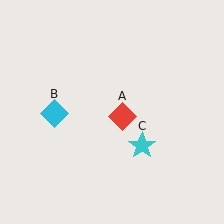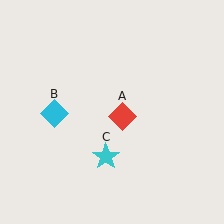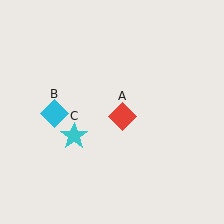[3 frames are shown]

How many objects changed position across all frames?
1 object changed position: cyan star (object C).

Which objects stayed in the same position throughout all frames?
Red diamond (object A) and cyan diamond (object B) remained stationary.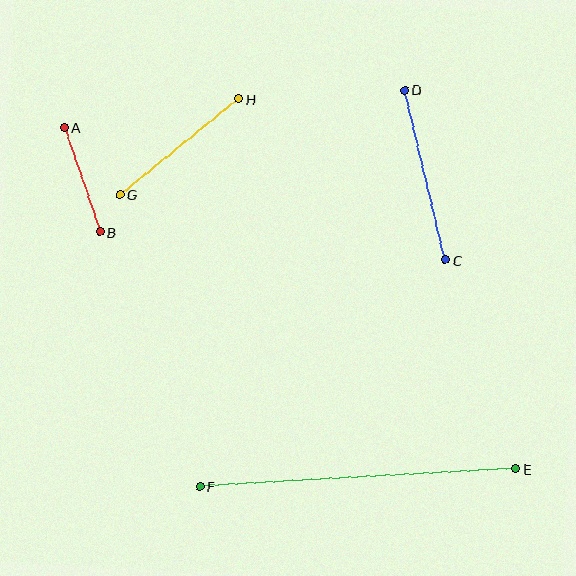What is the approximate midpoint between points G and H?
The midpoint is at approximately (179, 147) pixels.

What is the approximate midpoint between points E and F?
The midpoint is at approximately (358, 478) pixels.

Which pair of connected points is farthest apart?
Points E and F are farthest apart.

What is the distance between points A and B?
The distance is approximately 110 pixels.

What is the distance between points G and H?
The distance is approximately 153 pixels.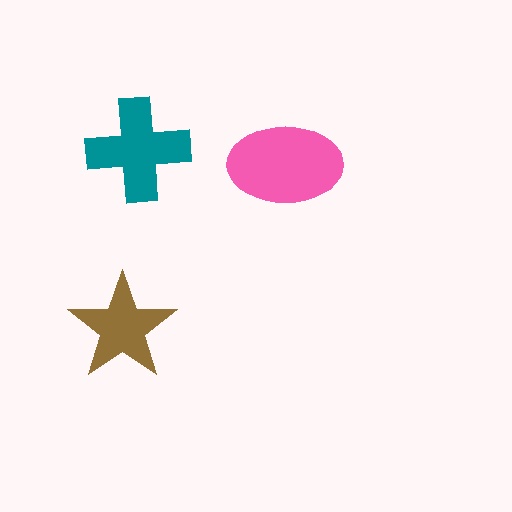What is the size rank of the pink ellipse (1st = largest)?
1st.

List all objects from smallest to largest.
The brown star, the teal cross, the pink ellipse.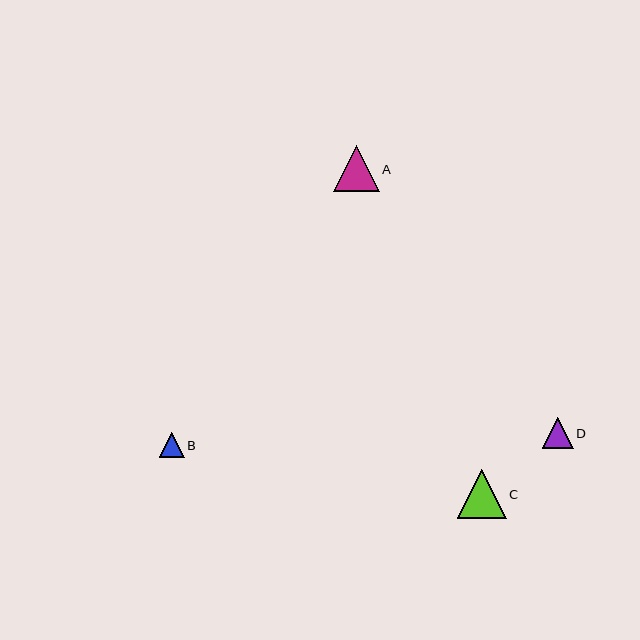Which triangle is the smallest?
Triangle B is the smallest with a size of approximately 25 pixels.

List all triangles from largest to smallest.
From largest to smallest: C, A, D, B.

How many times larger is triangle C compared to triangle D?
Triangle C is approximately 1.6 times the size of triangle D.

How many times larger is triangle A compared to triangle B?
Triangle A is approximately 1.9 times the size of triangle B.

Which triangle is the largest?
Triangle C is the largest with a size of approximately 49 pixels.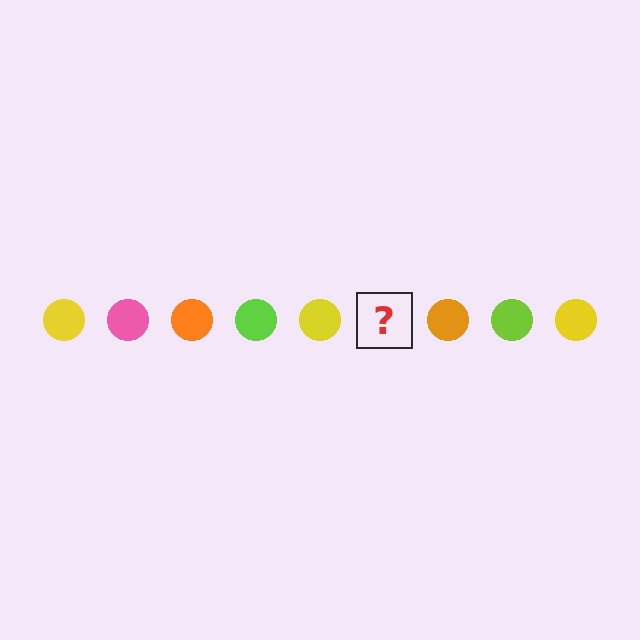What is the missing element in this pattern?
The missing element is a pink circle.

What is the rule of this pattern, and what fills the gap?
The rule is that the pattern cycles through yellow, pink, orange, lime circles. The gap should be filled with a pink circle.